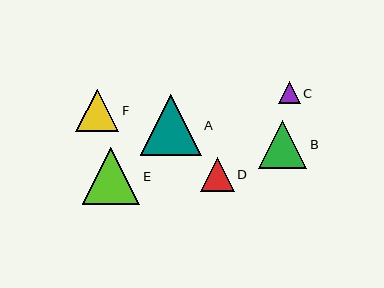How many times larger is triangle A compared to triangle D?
Triangle A is approximately 1.8 times the size of triangle D.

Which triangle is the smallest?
Triangle C is the smallest with a size of approximately 22 pixels.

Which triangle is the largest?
Triangle A is the largest with a size of approximately 61 pixels.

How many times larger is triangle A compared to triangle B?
Triangle A is approximately 1.3 times the size of triangle B.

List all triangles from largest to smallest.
From largest to smallest: A, E, B, F, D, C.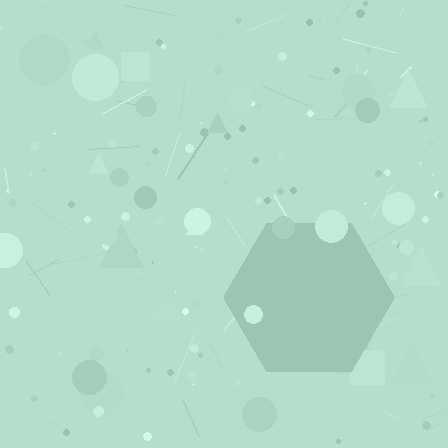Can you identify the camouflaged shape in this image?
The camouflaged shape is a hexagon.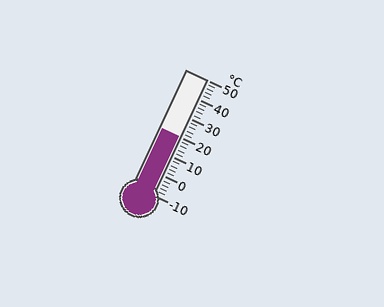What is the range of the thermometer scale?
The thermometer scale ranges from -10°C to 50°C.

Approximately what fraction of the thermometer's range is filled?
The thermometer is filled to approximately 50% of its range.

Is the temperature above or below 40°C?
The temperature is below 40°C.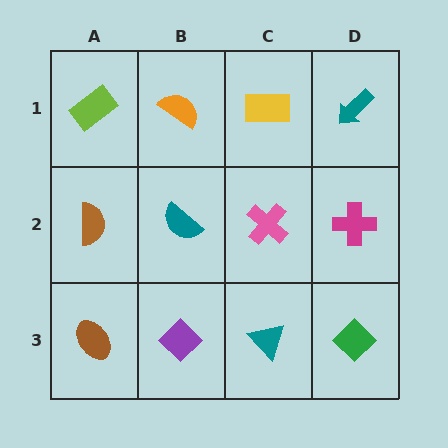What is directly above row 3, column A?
A brown semicircle.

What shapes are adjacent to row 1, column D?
A magenta cross (row 2, column D), a yellow rectangle (row 1, column C).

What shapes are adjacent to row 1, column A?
A brown semicircle (row 2, column A), an orange semicircle (row 1, column B).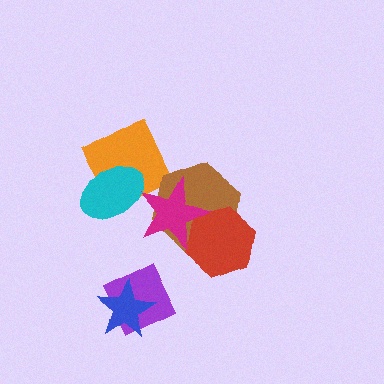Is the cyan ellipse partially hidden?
Yes, it is partially covered by another shape.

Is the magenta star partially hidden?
No, no other shape covers it.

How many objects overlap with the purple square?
1 object overlaps with the purple square.